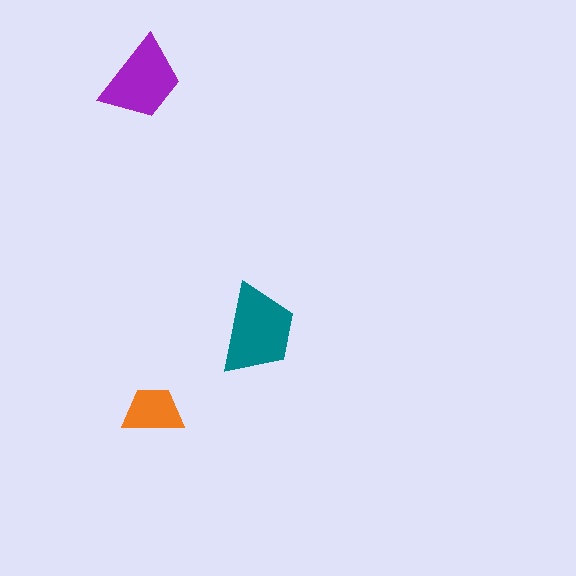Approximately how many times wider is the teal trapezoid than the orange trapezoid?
About 1.5 times wider.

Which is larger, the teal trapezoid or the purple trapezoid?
The teal one.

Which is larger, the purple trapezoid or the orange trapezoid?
The purple one.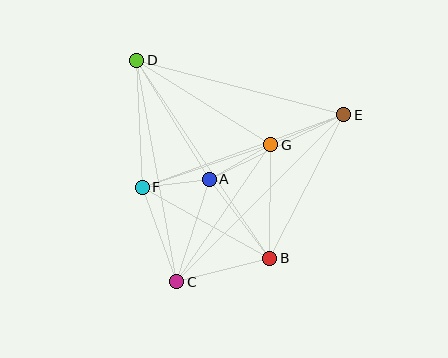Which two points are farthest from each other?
Points B and D are farthest from each other.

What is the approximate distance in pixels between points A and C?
The distance between A and C is approximately 108 pixels.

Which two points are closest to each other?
Points A and F are closest to each other.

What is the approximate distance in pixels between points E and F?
The distance between E and F is approximately 214 pixels.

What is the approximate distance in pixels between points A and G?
The distance between A and G is approximately 71 pixels.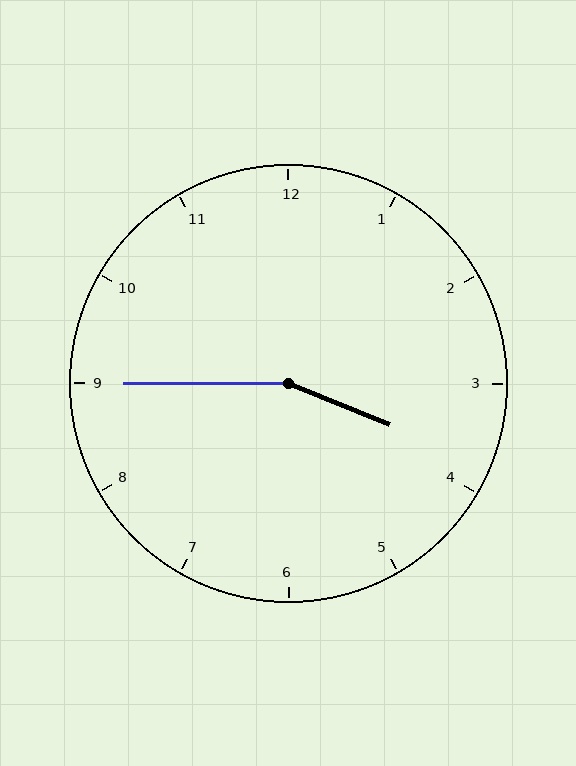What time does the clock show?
3:45.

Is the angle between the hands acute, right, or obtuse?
It is obtuse.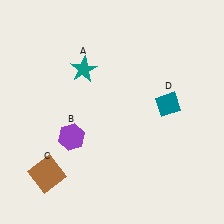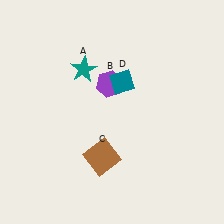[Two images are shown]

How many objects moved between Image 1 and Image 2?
3 objects moved between the two images.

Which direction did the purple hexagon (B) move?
The purple hexagon (B) moved up.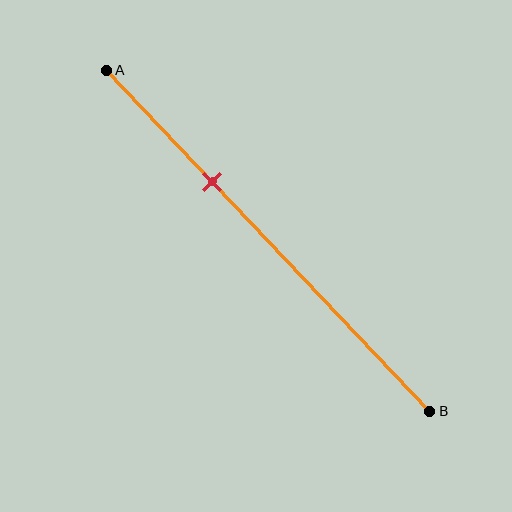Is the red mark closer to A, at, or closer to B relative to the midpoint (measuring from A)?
The red mark is closer to point A than the midpoint of segment AB.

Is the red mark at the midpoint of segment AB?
No, the mark is at about 35% from A, not at the 50% midpoint.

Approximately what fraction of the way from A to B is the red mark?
The red mark is approximately 35% of the way from A to B.